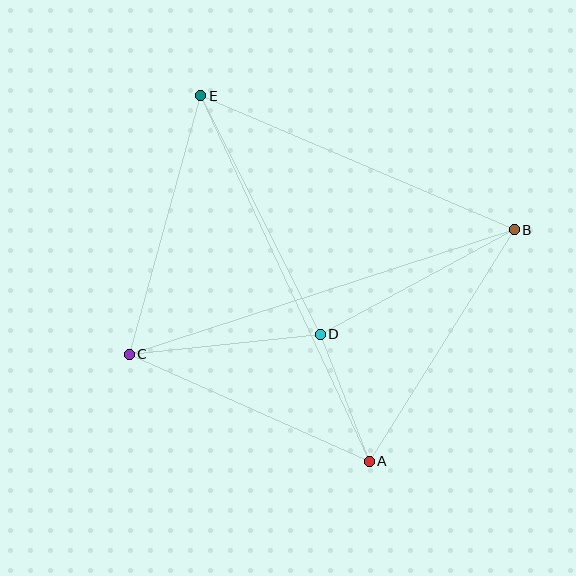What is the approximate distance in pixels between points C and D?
The distance between C and D is approximately 192 pixels.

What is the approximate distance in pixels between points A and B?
The distance between A and B is approximately 273 pixels.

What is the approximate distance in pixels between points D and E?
The distance between D and E is approximately 266 pixels.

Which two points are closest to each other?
Points A and D are closest to each other.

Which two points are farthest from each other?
Points B and C are farthest from each other.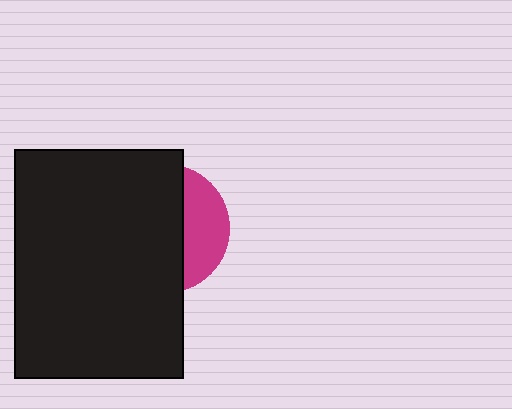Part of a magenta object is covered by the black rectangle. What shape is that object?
It is a circle.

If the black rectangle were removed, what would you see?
You would see the complete magenta circle.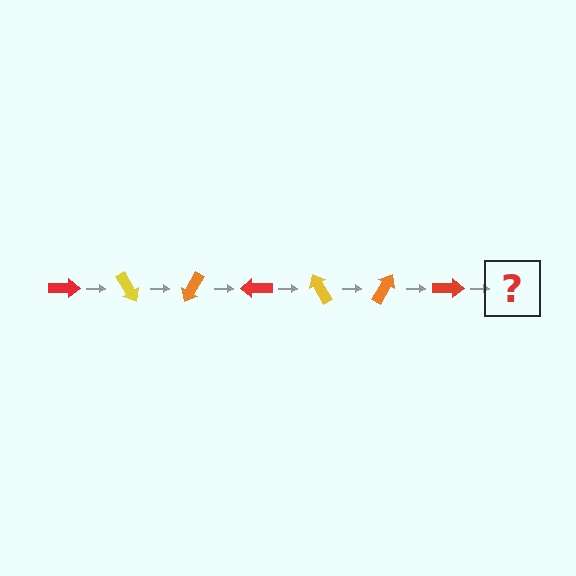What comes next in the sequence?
The next element should be a yellow arrow, rotated 420 degrees from the start.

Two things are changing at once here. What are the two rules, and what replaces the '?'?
The two rules are that it rotates 60 degrees each step and the color cycles through red, yellow, and orange. The '?' should be a yellow arrow, rotated 420 degrees from the start.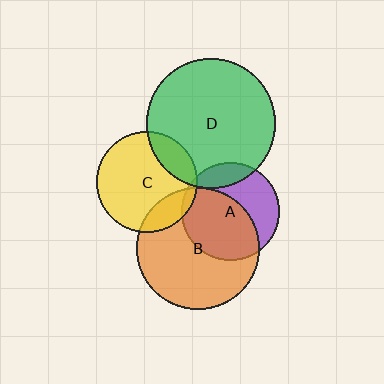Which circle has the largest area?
Circle D (green).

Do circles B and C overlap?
Yes.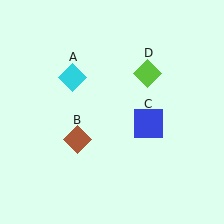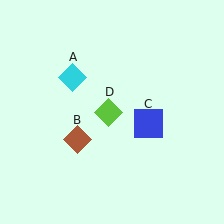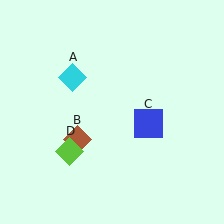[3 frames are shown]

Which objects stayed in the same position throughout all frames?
Cyan diamond (object A) and brown diamond (object B) and blue square (object C) remained stationary.